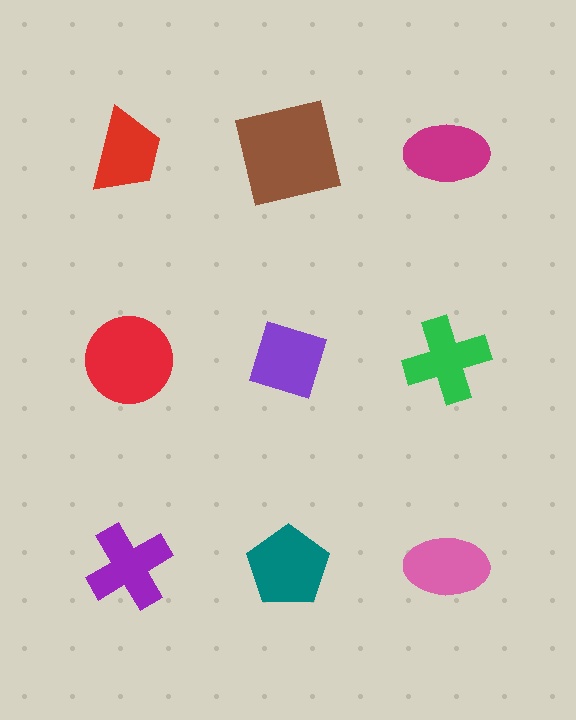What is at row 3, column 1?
A purple cross.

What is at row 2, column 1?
A red circle.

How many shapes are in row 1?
3 shapes.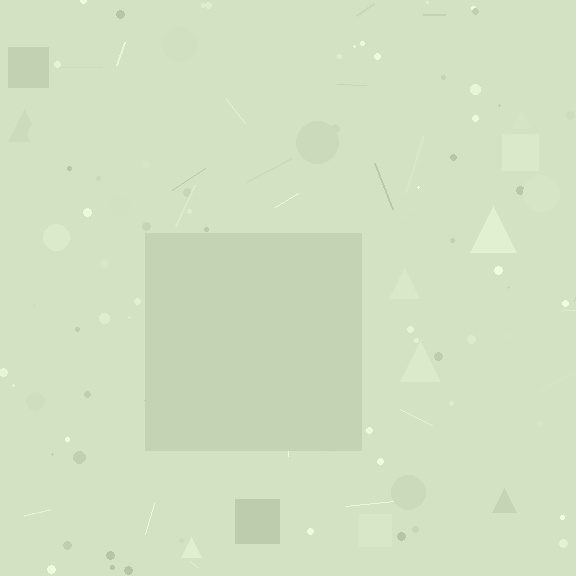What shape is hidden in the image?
A square is hidden in the image.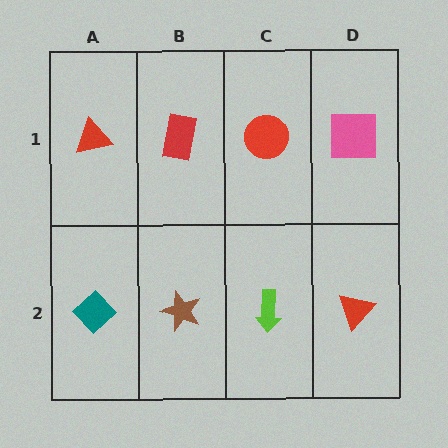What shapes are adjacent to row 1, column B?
A brown star (row 2, column B), a red triangle (row 1, column A), a red circle (row 1, column C).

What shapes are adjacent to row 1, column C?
A lime arrow (row 2, column C), a red rectangle (row 1, column B), a pink square (row 1, column D).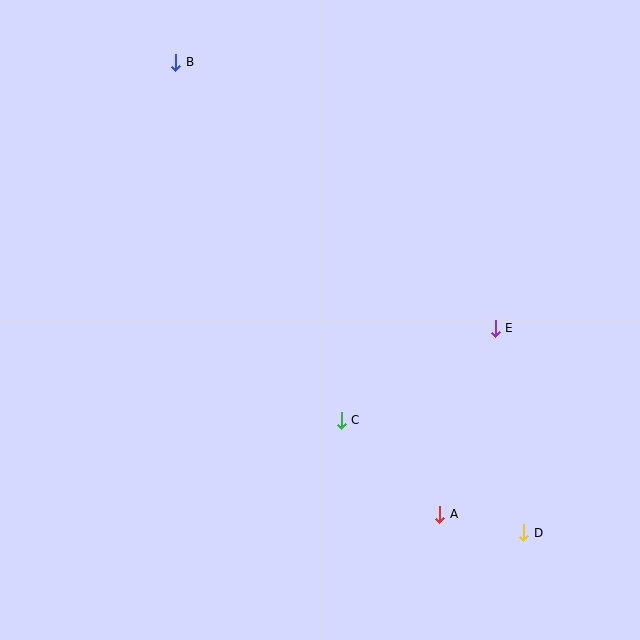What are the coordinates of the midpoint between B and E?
The midpoint between B and E is at (335, 195).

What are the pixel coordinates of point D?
Point D is at (524, 533).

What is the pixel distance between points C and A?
The distance between C and A is 136 pixels.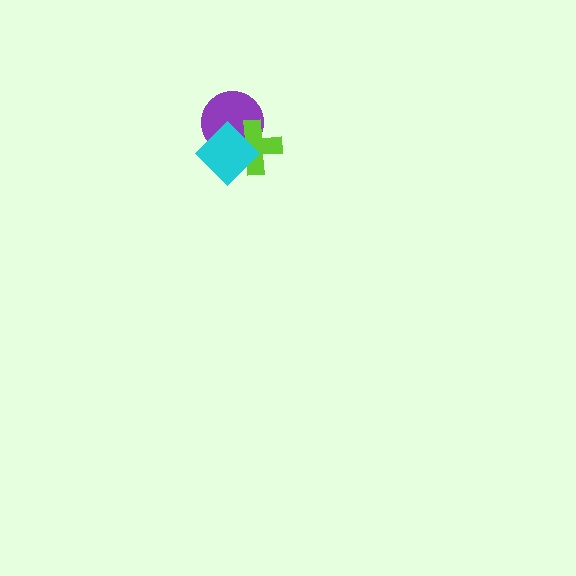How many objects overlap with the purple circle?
2 objects overlap with the purple circle.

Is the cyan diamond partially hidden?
No, no other shape covers it.